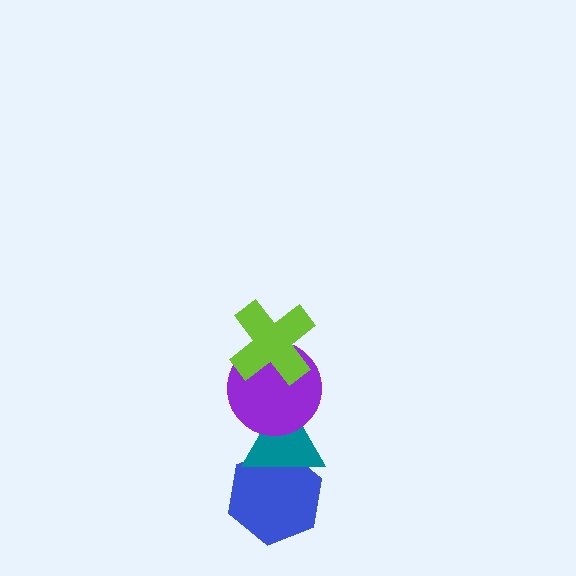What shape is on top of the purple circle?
The lime cross is on top of the purple circle.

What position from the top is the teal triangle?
The teal triangle is 3rd from the top.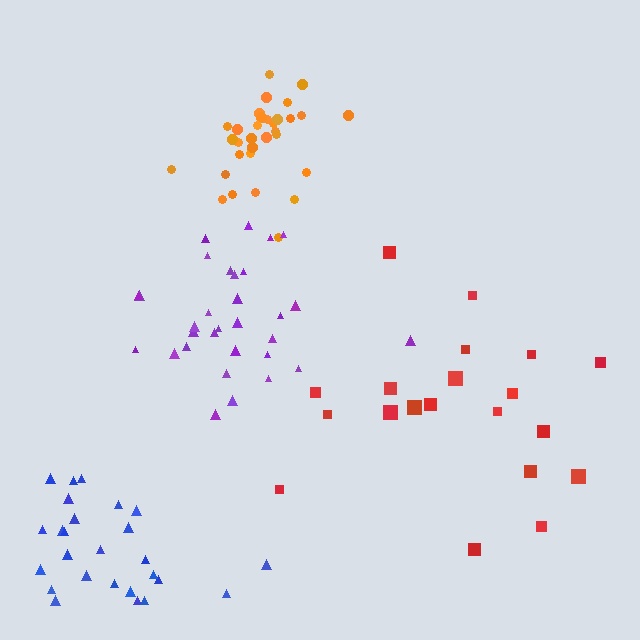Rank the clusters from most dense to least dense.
orange, purple, blue, red.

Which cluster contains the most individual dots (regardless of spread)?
Orange (32).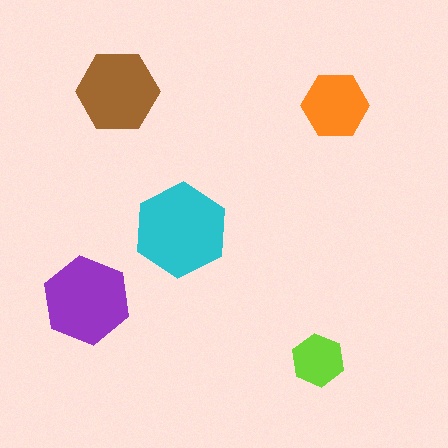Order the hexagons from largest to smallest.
the cyan one, the purple one, the brown one, the orange one, the lime one.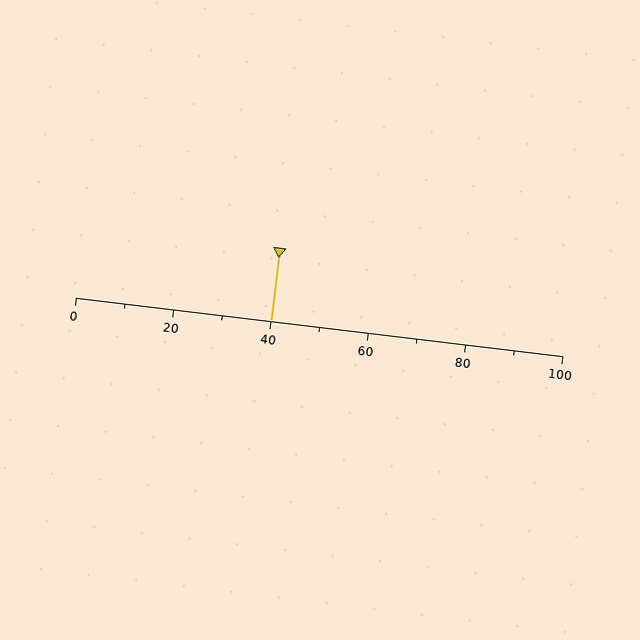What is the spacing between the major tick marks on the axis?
The major ticks are spaced 20 apart.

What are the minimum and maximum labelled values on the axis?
The axis runs from 0 to 100.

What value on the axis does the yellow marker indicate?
The marker indicates approximately 40.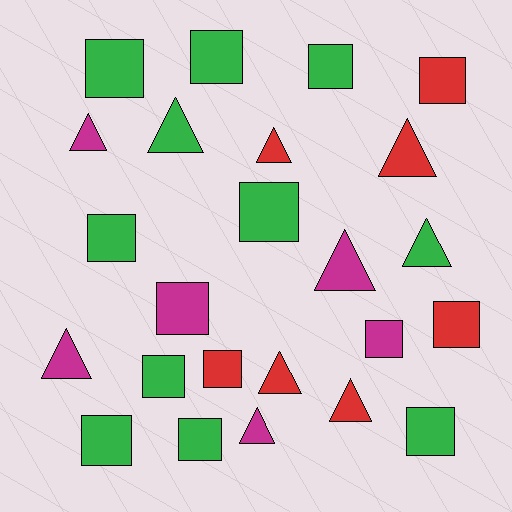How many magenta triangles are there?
There are 4 magenta triangles.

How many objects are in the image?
There are 24 objects.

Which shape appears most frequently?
Square, with 14 objects.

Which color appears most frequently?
Green, with 11 objects.